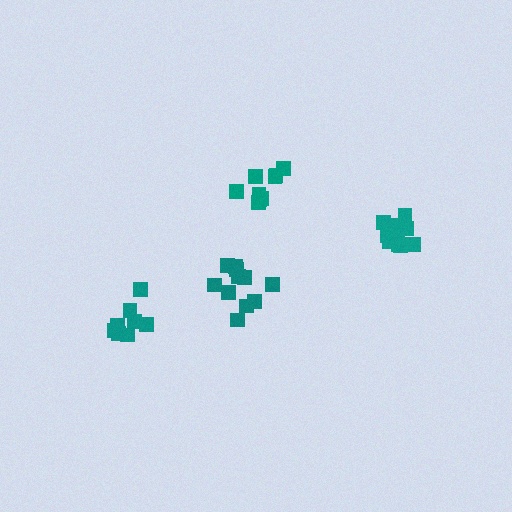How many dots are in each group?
Group 1: 11 dots, Group 2: 12 dots, Group 3: 9 dots, Group 4: 8 dots (40 total).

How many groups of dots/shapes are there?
There are 4 groups.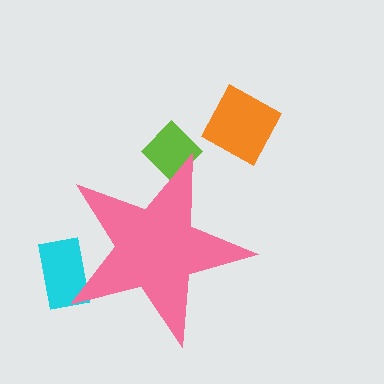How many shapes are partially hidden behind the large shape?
2 shapes are partially hidden.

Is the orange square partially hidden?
No, the orange square is fully visible.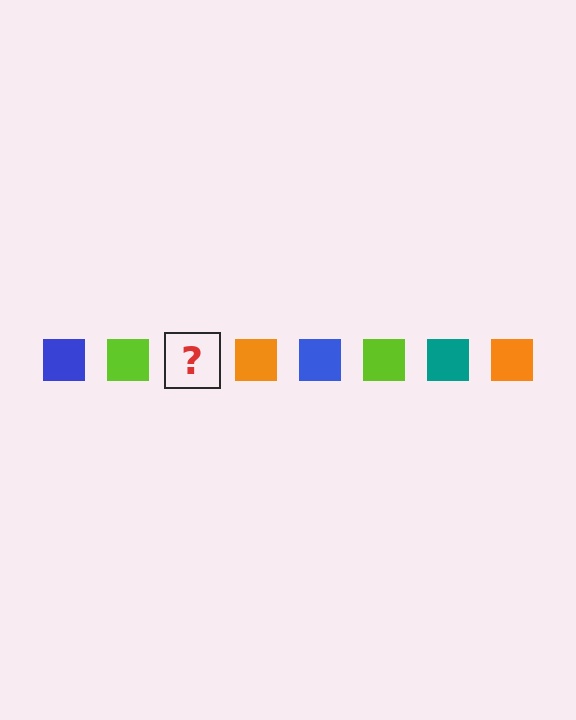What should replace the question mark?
The question mark should be replaced with a teal square.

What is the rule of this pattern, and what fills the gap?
The rule is that the pattern cycles through blue, lime, teal, orange squares. The gap should be filled with a teal square.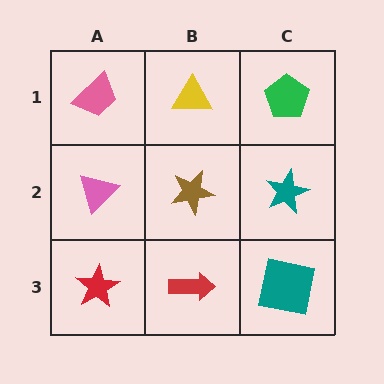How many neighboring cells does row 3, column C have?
2.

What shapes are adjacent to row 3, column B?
A brown star (row 2, column B), a red star (row 3, column A), a teal square (row 3, column C).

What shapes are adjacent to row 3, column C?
A teal star (row 2, column C), a red arrow (row 3, column B).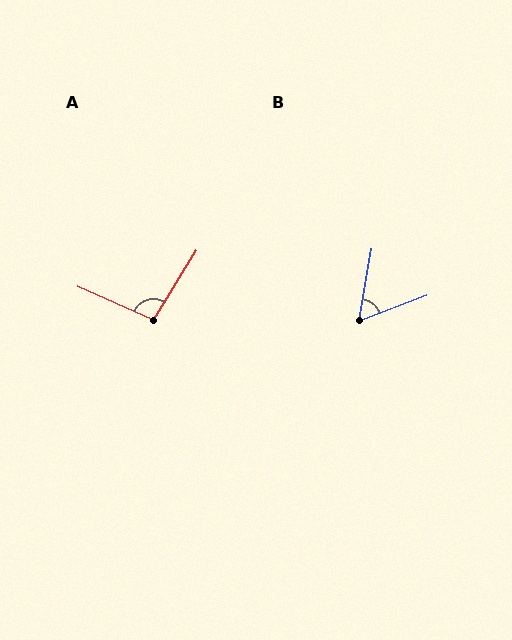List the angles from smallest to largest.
B (59°), A (98°).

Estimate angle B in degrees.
Approximately 59 degrees.